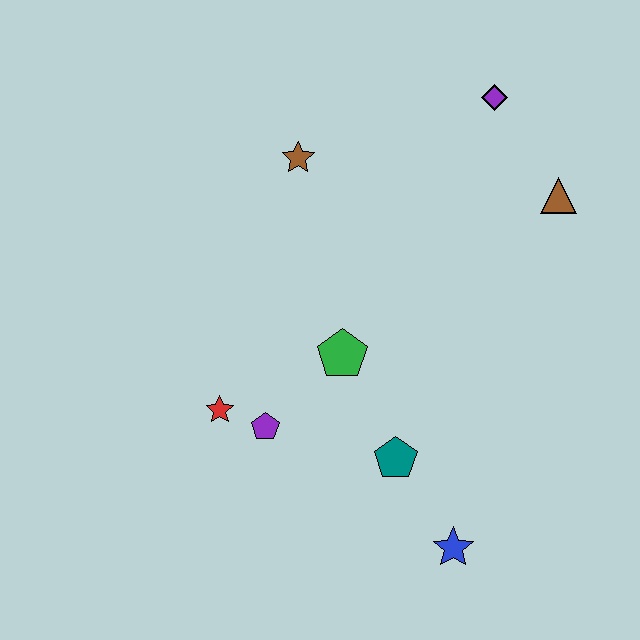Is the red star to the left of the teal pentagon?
Yes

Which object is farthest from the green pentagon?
The purple diamond is farthest from the green pentagon.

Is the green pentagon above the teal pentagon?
Yes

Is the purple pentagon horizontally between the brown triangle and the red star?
Yes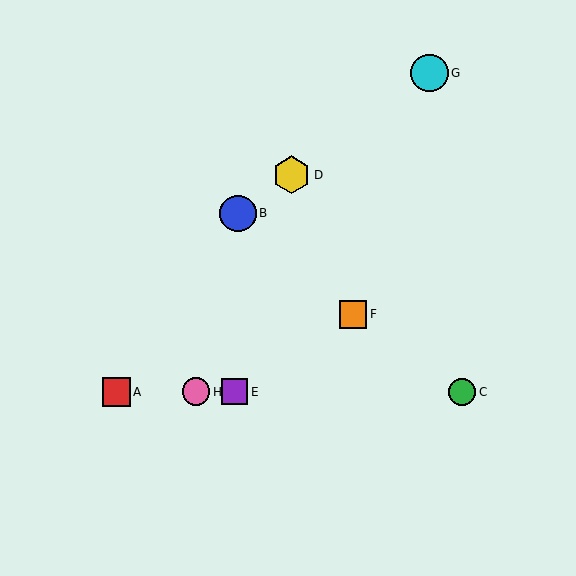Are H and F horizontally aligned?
No, H is at y≈392 and F is at y≈314.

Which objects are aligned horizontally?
Objects A, C, E, H are aligned horizontally.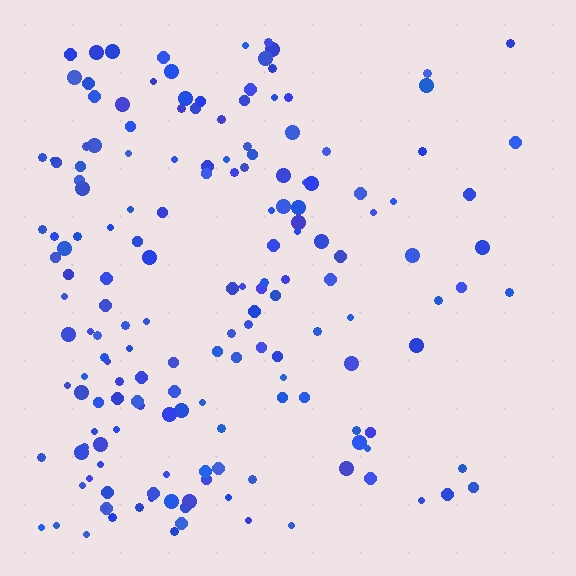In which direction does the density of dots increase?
From right to left, with the left side densest.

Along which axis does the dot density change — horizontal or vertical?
Horizontal.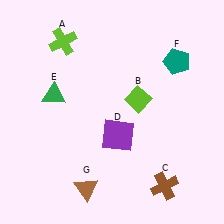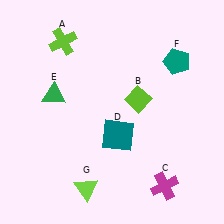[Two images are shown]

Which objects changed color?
C changed from brown to magenta. D changed from purple to teal. G changed from brown to lime.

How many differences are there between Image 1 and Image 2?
There are 3 differences between the two images.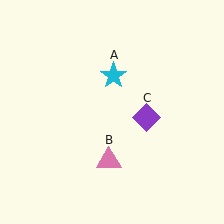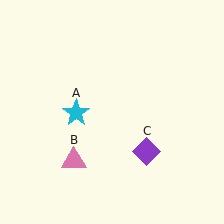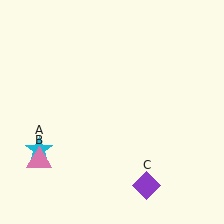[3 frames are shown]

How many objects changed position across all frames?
3 objects changed position: cyan star (object A), pink triangle (object B), purple diamond (object C).